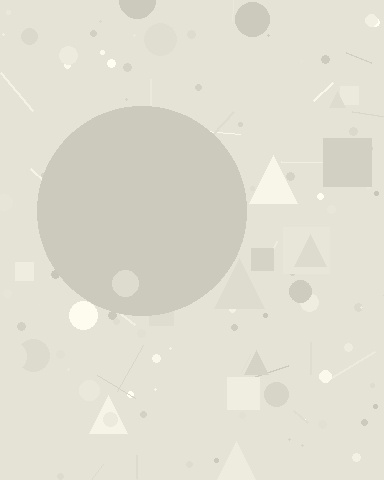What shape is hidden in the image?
A circle is hidden in the image.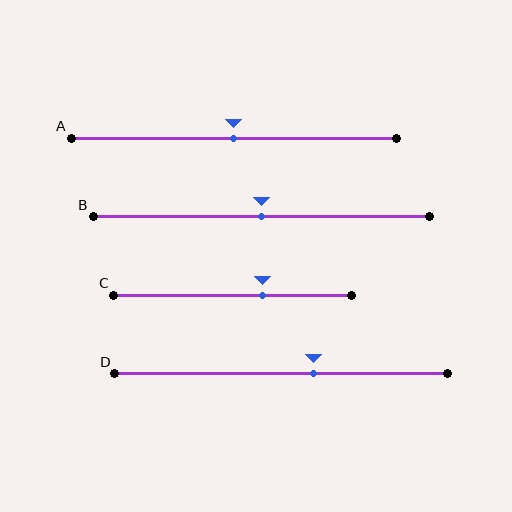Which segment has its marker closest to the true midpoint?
Segment A has its marker closest to the true midpoint.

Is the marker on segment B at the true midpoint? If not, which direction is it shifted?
Yes, the marker on segment B is at the true midpoint.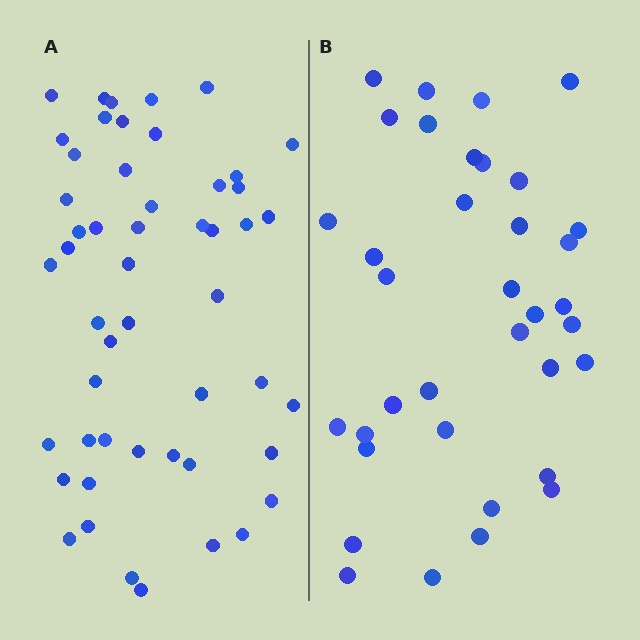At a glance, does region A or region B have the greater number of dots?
Region A (the left region) has more dots.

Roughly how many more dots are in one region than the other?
Region A has approximately 15 more dots than region B.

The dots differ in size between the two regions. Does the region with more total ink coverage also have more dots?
No. Region B has more total ink coverage because its dots are larger, but region A actually contains more individual dots. Total area can be misleading — the number of items is what matters here.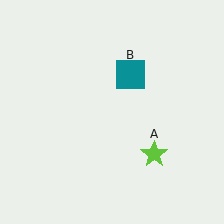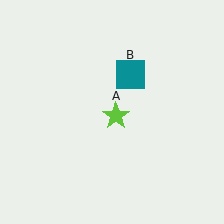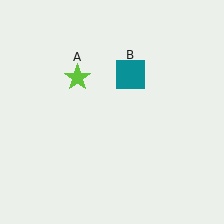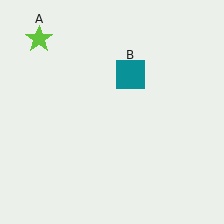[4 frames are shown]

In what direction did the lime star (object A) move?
The lime star (object A) moved up and to the left.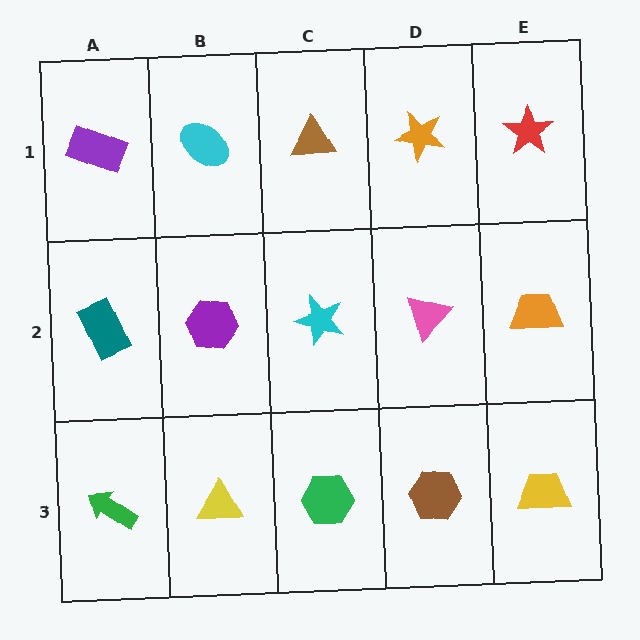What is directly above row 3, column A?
A teal rectangle.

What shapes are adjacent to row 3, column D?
A pink triangle (row 2, column D), a green hexagon (row 3, column C), a yellow trapezoid (row 3, column E).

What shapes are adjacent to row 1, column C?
A cyan star (row 2, column C), a cyan ellipse (row 1, column B), an orange star (row 1, column D).